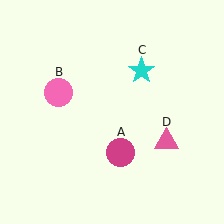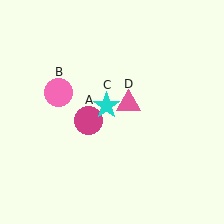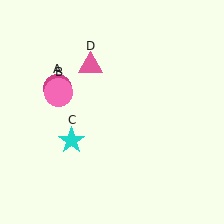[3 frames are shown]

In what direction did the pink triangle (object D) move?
The pink triangle (object D) moved up and to the left.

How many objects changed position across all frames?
3 objects changed position: magenta circle (object A), cyan star (object C), pink triangle (object D).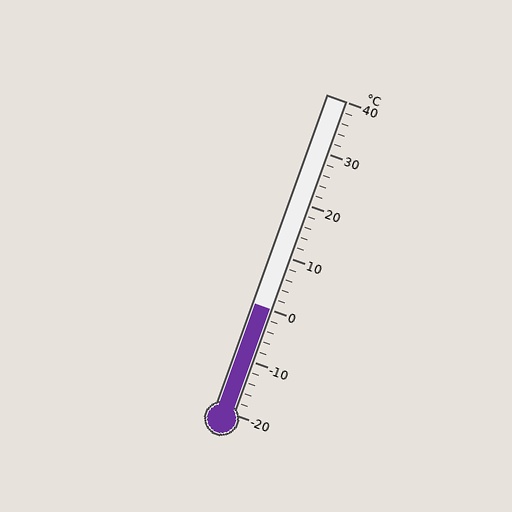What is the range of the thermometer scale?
The thermometer scale ranges from -20°C to 40°C.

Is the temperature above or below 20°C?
The temperature is below 20°C.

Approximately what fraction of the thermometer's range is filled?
The thermometer is filled to approximately 35% of its range.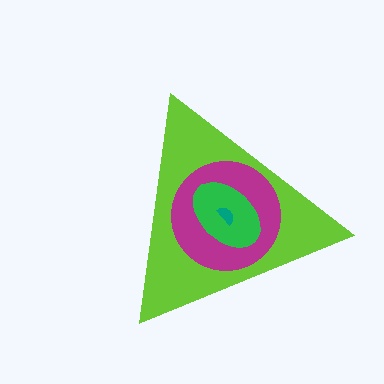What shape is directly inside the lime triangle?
The magenta circle.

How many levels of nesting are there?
4.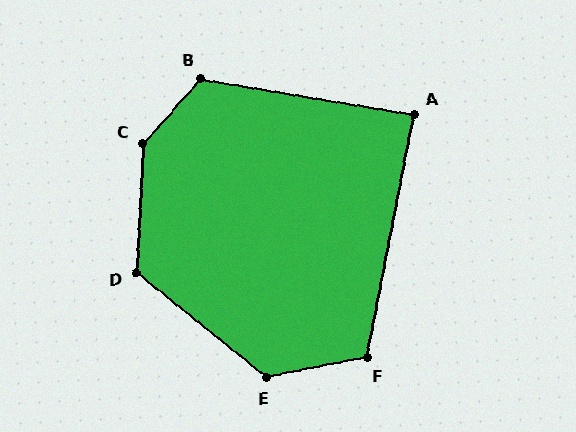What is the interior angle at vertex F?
Approximately 112 degrees (obtuse).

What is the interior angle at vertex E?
Approximately 131 degrees (obtuse).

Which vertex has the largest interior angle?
C, at approximately 141 degrees.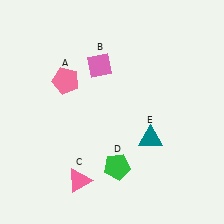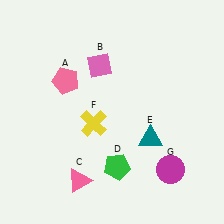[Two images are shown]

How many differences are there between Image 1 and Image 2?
There are 2 differences between the two images.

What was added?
A yellow cross (F), a magenta circle (G) were added in Image 2.